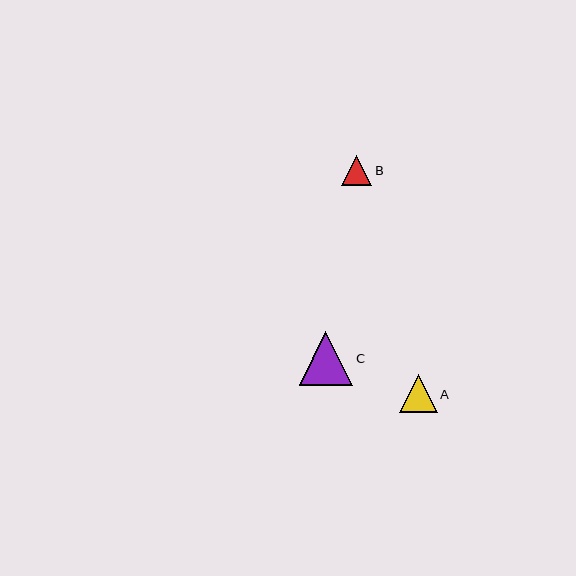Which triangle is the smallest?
Triangle B is the smallest with a size of approximately 30 pixels.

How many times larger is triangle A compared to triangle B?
Triangle A is approximately 1.2 times the size of triangle B.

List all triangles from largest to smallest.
From largest to smallest: C, A, B.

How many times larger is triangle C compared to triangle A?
Triangle C is approximately 1.4 times the size of triangle A.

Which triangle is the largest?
Triangle C is the largest with a size of approximately 54 pixels.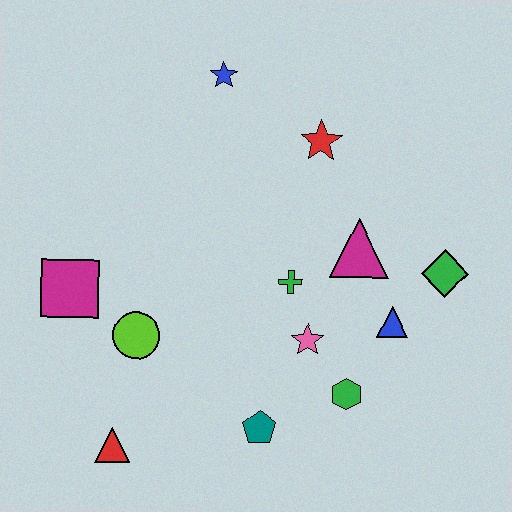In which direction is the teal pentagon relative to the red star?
The teal pentagon is below the red star.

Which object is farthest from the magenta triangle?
The red triangle is farthest from the magenta triangle.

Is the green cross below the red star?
Yes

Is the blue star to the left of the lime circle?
No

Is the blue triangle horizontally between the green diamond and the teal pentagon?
Yes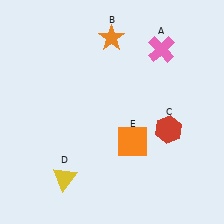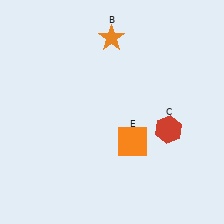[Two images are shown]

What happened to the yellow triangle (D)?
The yellow triangle (D) was removed in Image 2. It was in the bottom-left area of Image 1.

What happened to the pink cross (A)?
The pink cross (A) was removed in Image 2. It was in the top-right area of Image 1.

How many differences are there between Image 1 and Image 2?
There are 2 differences between the two images.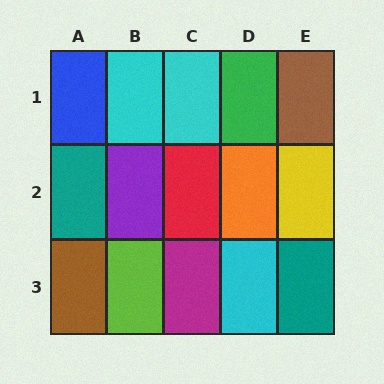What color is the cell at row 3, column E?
Teal.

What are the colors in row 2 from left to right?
Teal, purple, red, orange, yellow.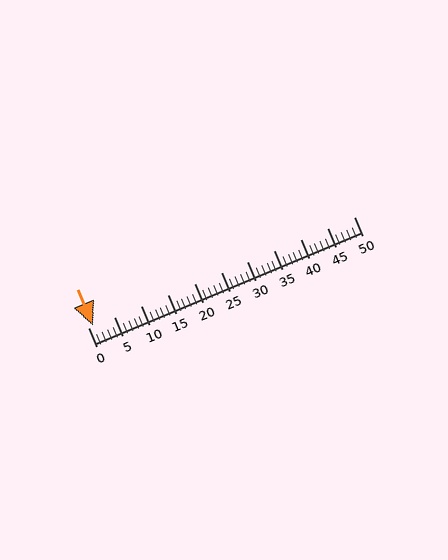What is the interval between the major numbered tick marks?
The major tick marks are spaced 5 units apart.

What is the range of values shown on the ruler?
The ruler shows values from 0 to 50.